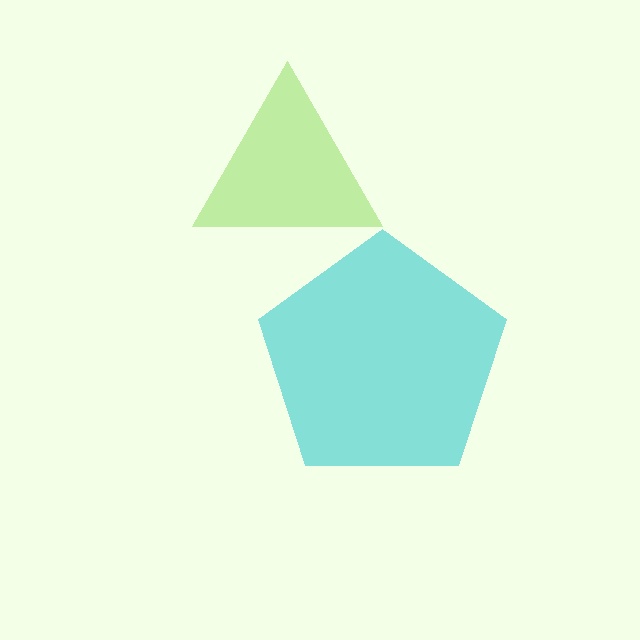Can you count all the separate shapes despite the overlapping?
Yes, there are 2 separate shapes.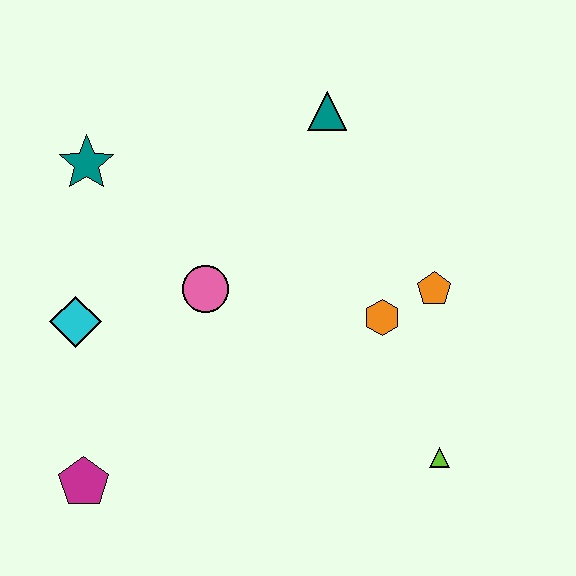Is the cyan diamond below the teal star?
Yes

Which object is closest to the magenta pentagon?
The cyan diamond is closest to the magenta pentagon.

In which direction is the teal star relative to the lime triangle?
The teal star is to the left of the lime triangle.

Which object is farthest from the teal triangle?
The magenta pentagon is farthest from the teal triangle.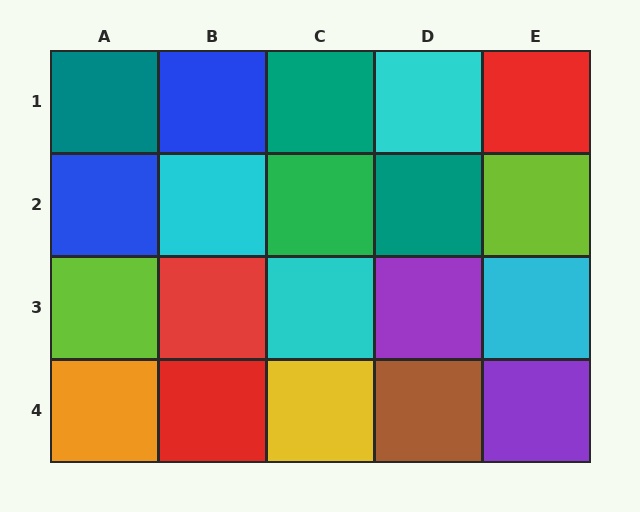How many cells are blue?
2 cells are blue.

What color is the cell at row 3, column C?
Cyan.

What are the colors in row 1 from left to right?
Teal, blue, teal, cyan, red.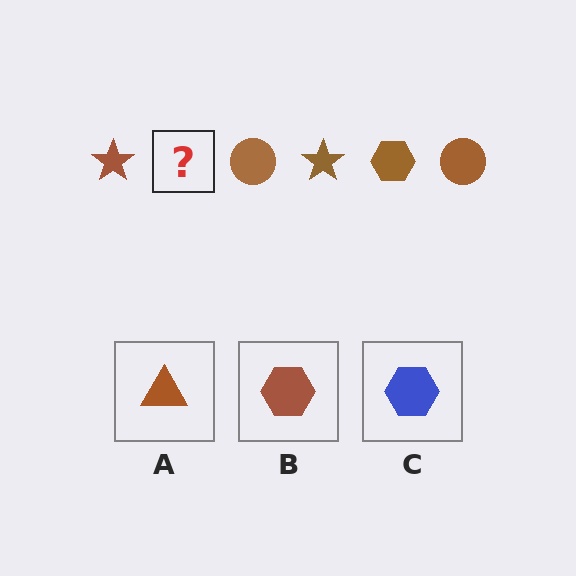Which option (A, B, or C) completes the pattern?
B.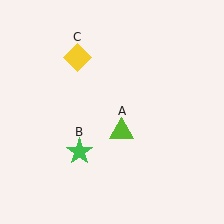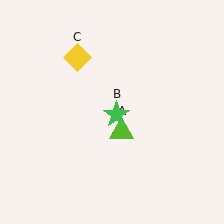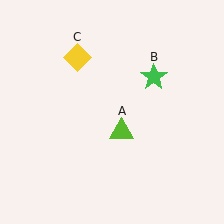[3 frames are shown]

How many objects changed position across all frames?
1 object changed position: green star (object B).